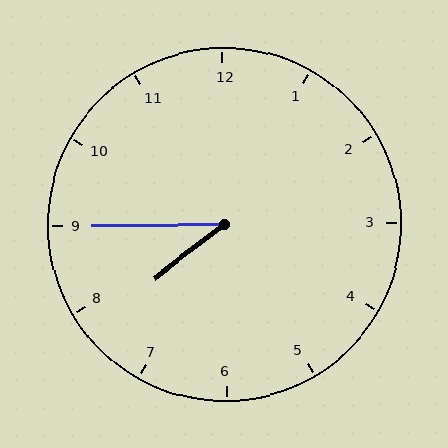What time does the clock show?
7:45.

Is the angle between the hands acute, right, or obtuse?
It is acute.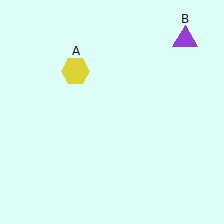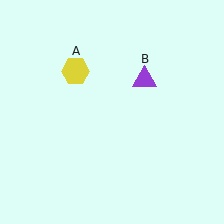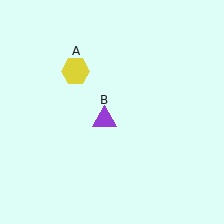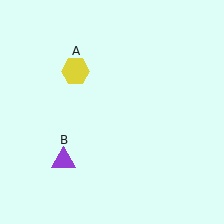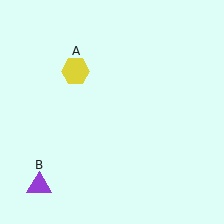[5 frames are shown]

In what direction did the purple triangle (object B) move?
The purple triangle (object B) moved down and to the left.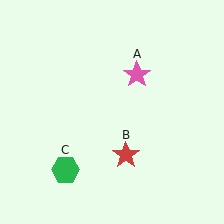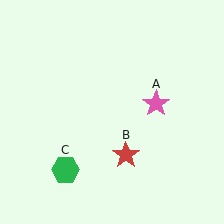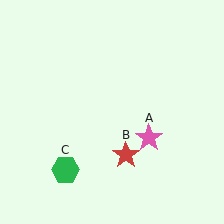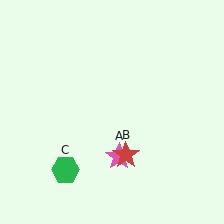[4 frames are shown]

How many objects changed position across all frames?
1 object changed position: pink star (object A).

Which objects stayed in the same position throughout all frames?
Red star (object B) and green hexagon (object C) remained stationary.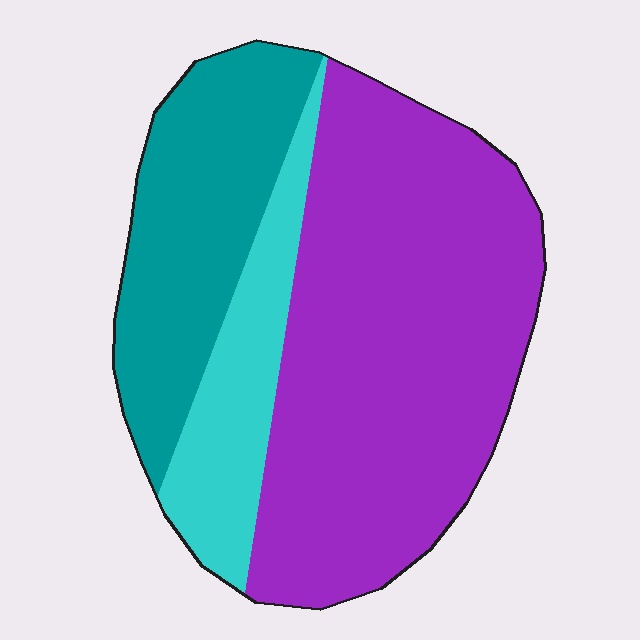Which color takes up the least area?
Cyan, at roughly 15%.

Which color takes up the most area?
Purple, at roughly 60%.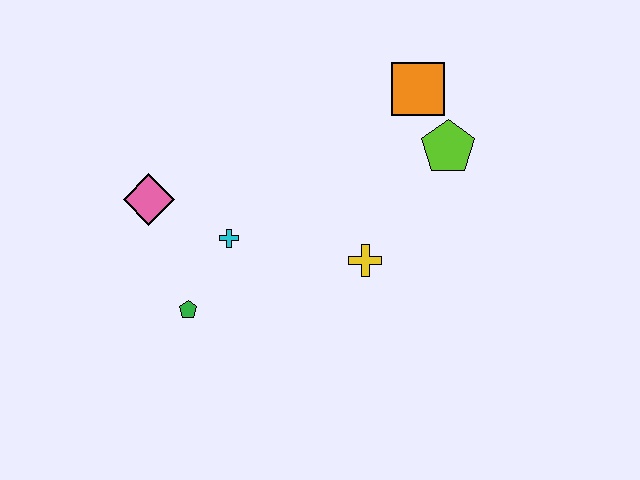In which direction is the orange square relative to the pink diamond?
The orange square is to the right of the pink diamond.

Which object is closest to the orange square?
The lime pentagon is closest to the orange square.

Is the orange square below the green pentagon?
No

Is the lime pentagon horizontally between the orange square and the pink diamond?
No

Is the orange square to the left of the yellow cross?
No